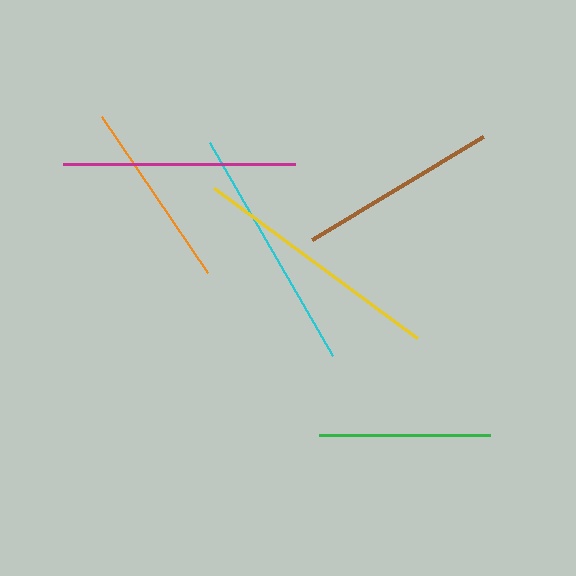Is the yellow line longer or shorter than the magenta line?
The yellow line is longer than the magenta line.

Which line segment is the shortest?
The green line is the shortest at approximately 172 pixels.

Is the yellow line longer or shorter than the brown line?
The yellow line is longer than the brown line.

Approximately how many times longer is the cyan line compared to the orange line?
The cyan line is approximately 1.3 times the length of the orange line.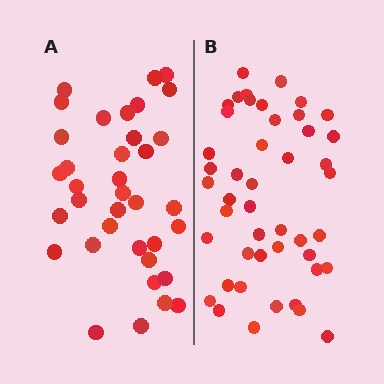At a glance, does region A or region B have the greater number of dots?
Region B (the right region) has more dots.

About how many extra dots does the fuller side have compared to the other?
Region B has roughly 10 or so more dots than region A.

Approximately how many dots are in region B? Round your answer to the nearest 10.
About 50 dots. (The exact count is 46, which rounds to 50.)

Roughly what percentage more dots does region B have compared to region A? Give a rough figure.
About 30% more.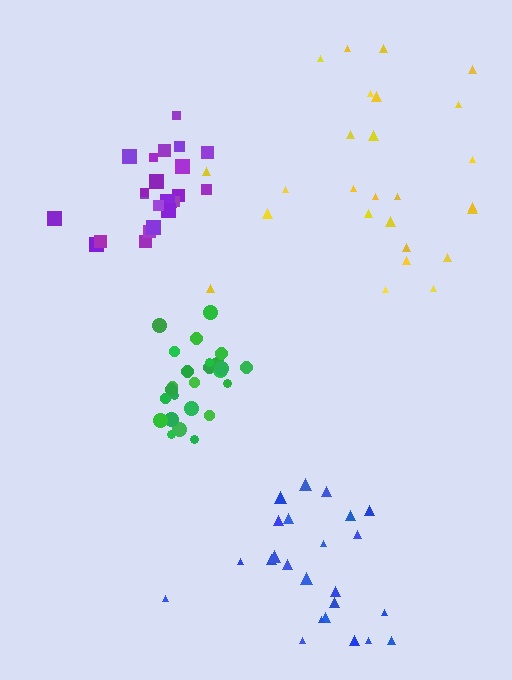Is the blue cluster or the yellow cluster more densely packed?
Blue.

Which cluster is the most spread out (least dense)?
Yellow.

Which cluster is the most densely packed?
Green.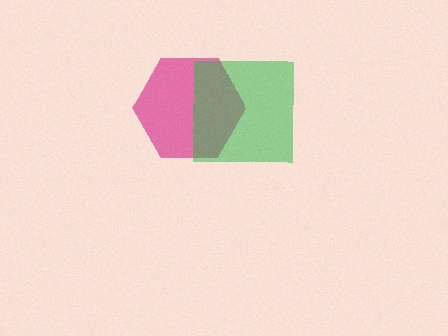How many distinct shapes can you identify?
There are 2 distinct shapes: a magenta hexagon, a green square.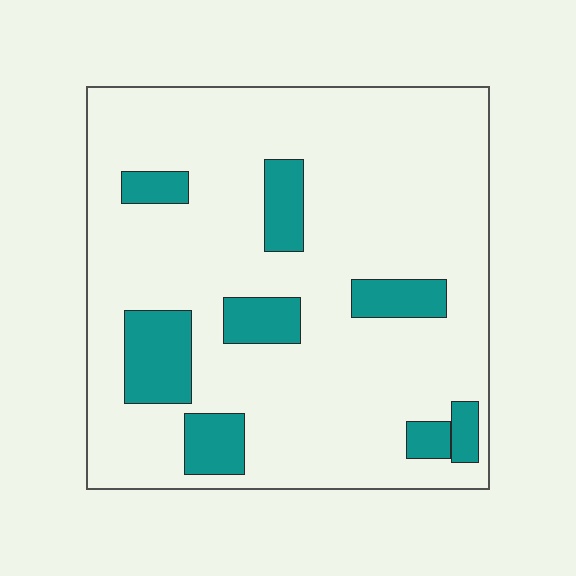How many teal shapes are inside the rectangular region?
8.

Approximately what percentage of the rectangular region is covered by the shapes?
Approximately 15%.